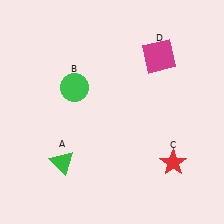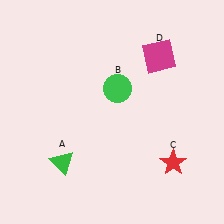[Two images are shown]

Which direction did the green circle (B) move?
The green circle (B) moved right.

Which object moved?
The green circle (B) moved right.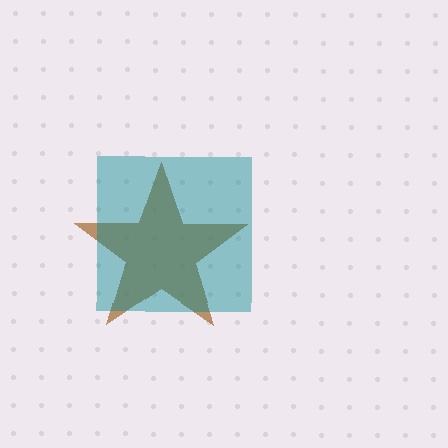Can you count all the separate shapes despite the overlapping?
Yes, there are 2 separate shapes.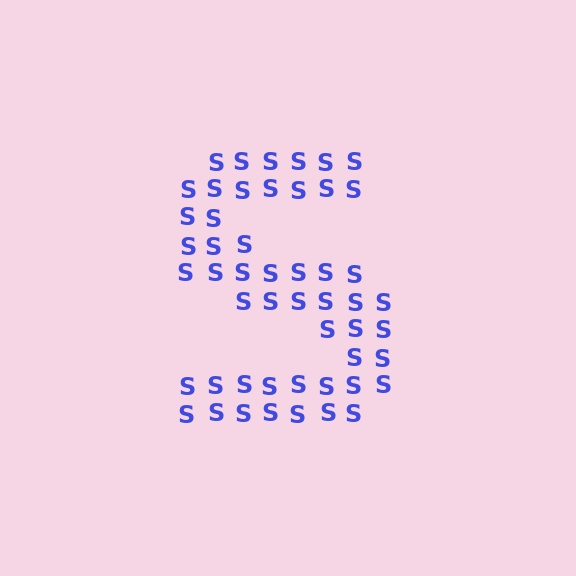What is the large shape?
The large shape is the letter S.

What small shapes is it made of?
It is made of small letter S's.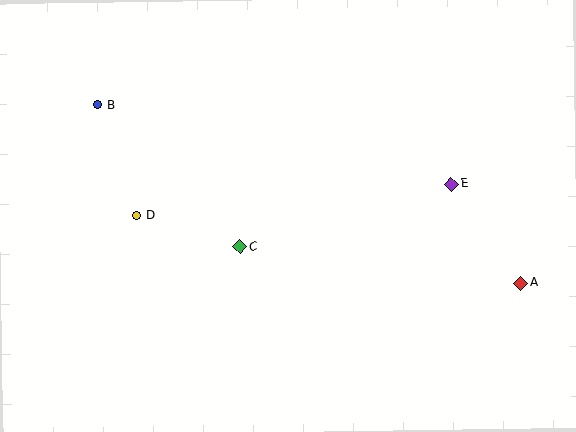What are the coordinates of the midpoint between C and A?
The midpoint between C and A is at (380, 265).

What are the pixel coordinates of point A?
Point A is at (521, 283).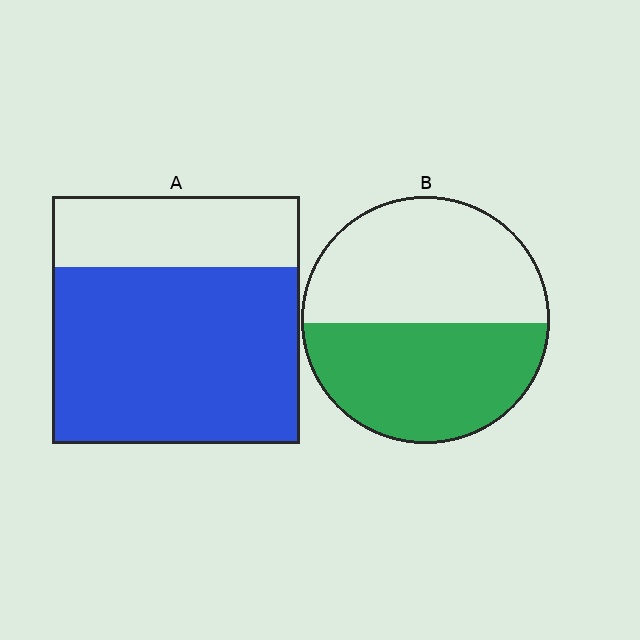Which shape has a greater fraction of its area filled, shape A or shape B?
Shape A.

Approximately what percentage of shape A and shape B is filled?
A is approximately 70% and B is approximately 50%.